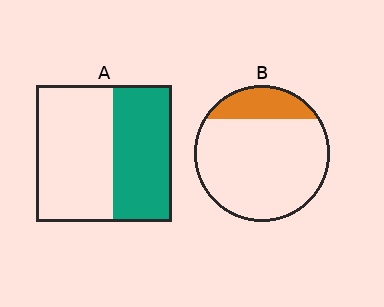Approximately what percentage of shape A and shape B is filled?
A is approximately 45% and B is approximately 20%.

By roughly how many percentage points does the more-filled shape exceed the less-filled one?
By roughly 25 percentage points (A over B).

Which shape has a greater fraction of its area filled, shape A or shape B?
Shape A.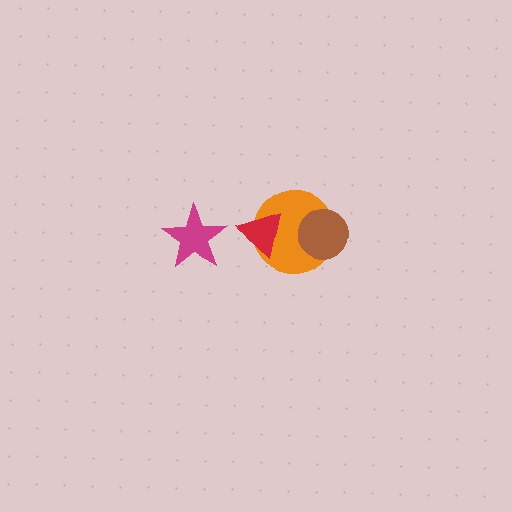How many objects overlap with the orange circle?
2 objects overlap with the orange circle.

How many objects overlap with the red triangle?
1 object overlaps with the red triangle.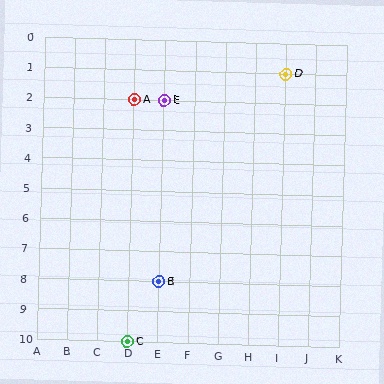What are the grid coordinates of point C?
Point C is at grid coordinates (D, 10).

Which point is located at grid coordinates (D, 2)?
Point A is at (D, 2).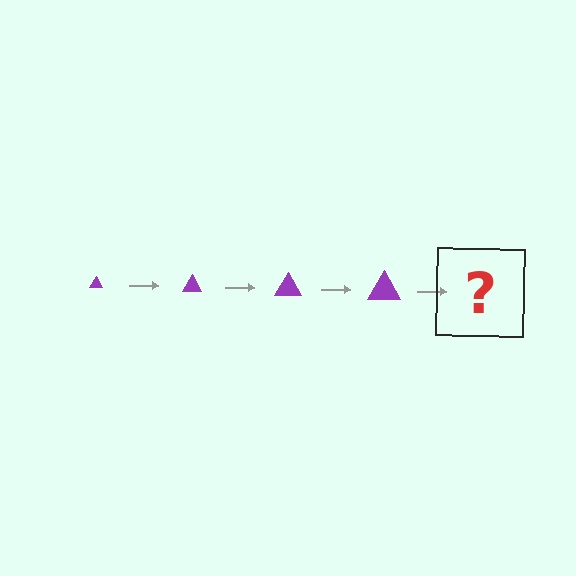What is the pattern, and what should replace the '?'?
The pattern is that the triangle gets progressively larger each step. The '?' should be a purple triangle, larger than the previous one.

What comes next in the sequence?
The next element should be a purple triangle, larger than the previous one.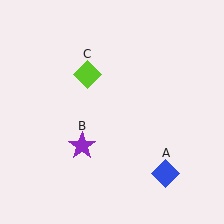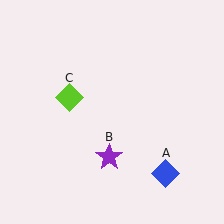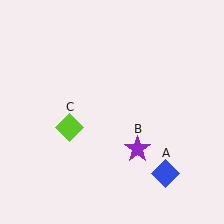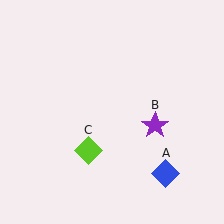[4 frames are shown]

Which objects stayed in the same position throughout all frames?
Blue diamond (object A) remained stationary.